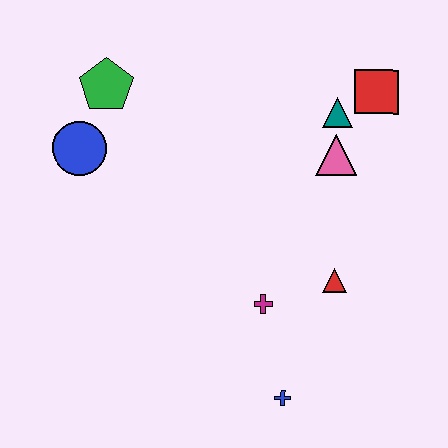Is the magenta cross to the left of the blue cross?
Yes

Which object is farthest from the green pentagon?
The blue cross is farthest from the green pentagon.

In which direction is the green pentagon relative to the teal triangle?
The green pentagon is to the left of the teal triangle.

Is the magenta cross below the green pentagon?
Yes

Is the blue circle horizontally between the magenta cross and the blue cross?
No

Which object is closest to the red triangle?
The magenta cross is closest to the red triangle.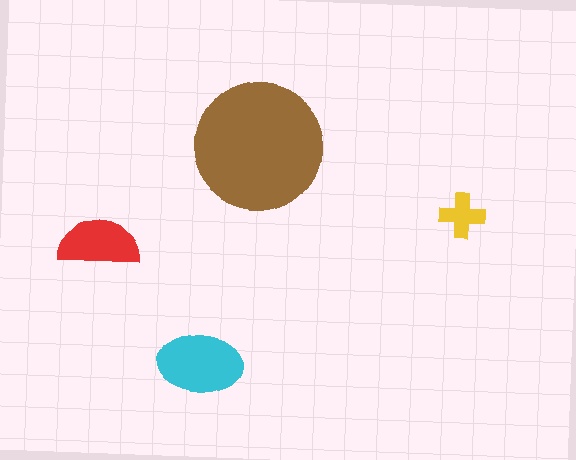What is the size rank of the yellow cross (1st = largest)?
4th.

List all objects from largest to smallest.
The brown circle, the cyan ellipse, the red semicircle, the yellow cross.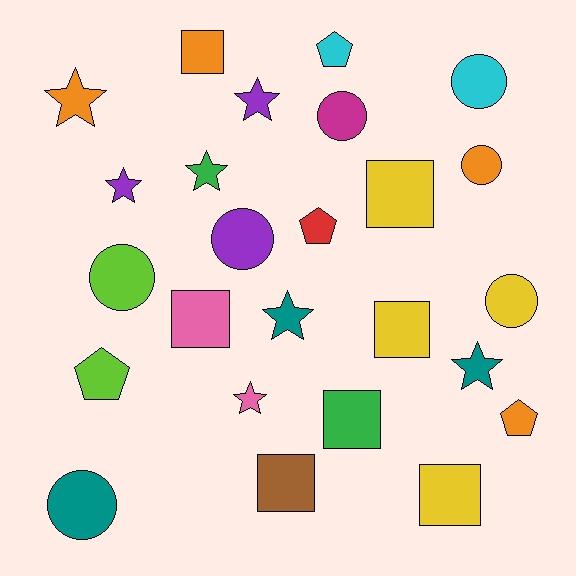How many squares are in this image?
There are 7 squares.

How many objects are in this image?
There are 25 objects.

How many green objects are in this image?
There are 2 green objects.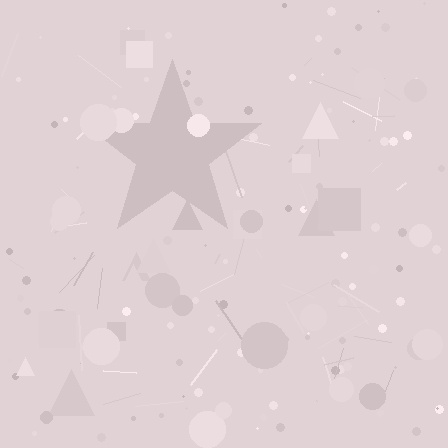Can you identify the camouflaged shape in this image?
The camouflaged shape is a star.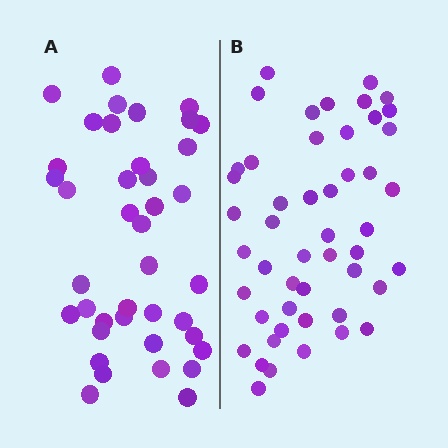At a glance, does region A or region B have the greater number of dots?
Region B (the right region) has more dots.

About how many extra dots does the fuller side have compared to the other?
Region B has roughly 8 or so more dots than region A.